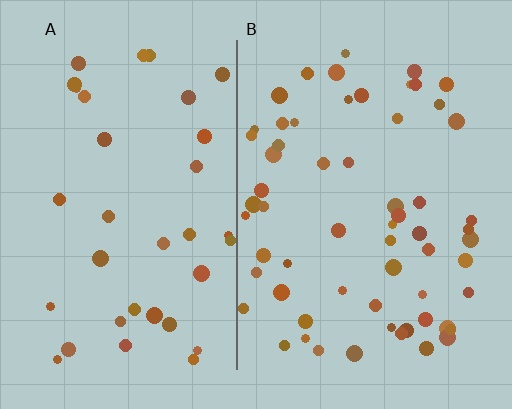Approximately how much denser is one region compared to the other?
Approximately 1.8× — region B over region A.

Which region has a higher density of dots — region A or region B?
B (the right).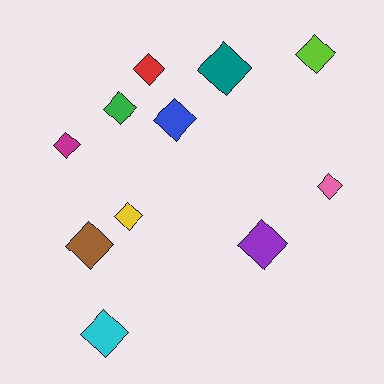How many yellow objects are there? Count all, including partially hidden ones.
There is 1 yellow object.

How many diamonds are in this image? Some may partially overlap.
There are 11 diamonds.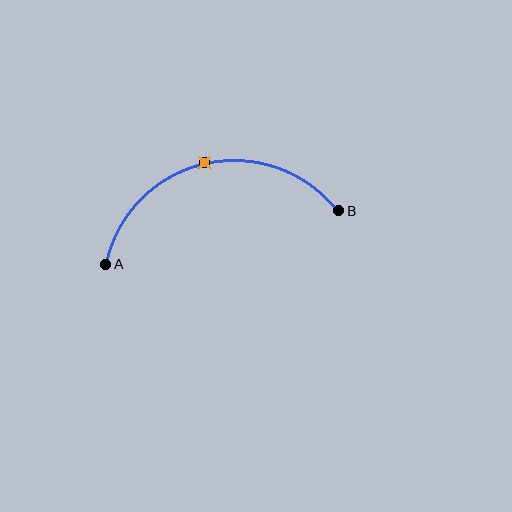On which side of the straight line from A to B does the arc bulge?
The arc bulges above the straight line connecting A and B.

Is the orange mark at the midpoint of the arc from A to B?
Yes. The orange mark lies on the arc at equal arc-length from both A and B — it is the arc midpoint.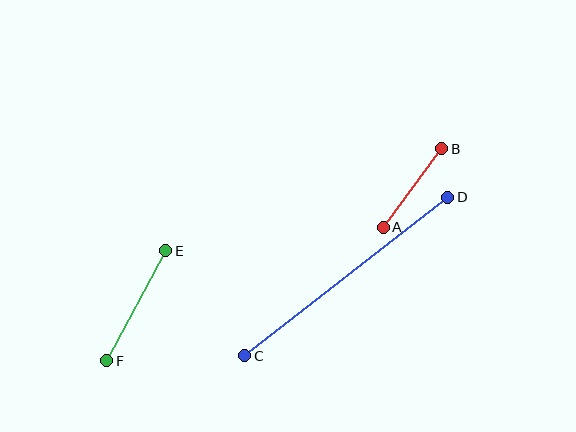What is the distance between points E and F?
The distance is approximately 125 pixels.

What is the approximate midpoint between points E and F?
The midpoint is at approximately (136, 306) pixels.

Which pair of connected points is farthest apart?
Points C and D are farthest apart.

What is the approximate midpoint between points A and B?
The midpoint is at approximately (413, 188) pixels.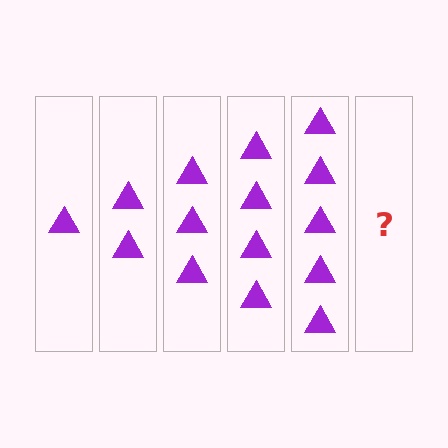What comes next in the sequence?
The next element should be 6 triangles.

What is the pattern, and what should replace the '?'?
The pattern is that each step adds one more triangle. The '?' should be 6 triangles.